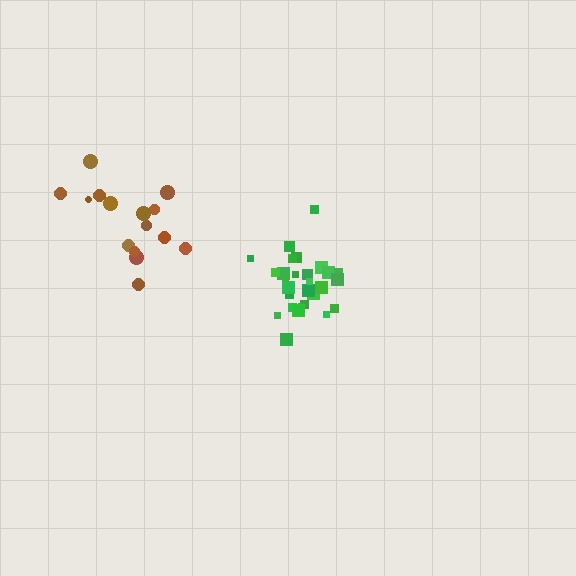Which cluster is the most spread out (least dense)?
Brown.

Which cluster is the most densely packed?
Green.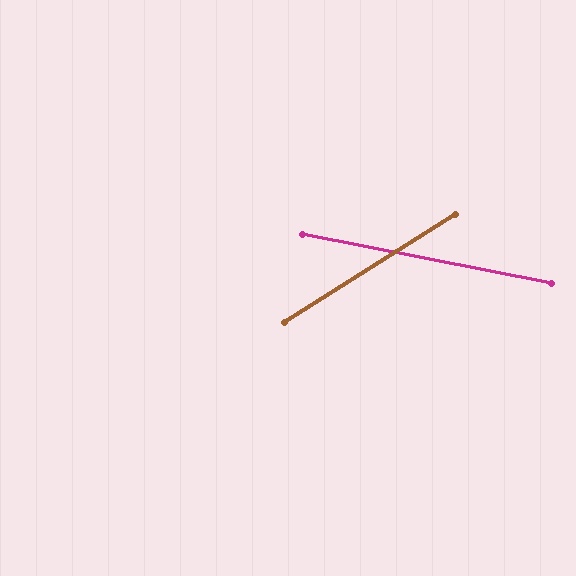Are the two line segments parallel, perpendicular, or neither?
Neither parallel nor perpendicular — they differ by about 44°.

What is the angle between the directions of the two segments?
Approximately 44 degrees.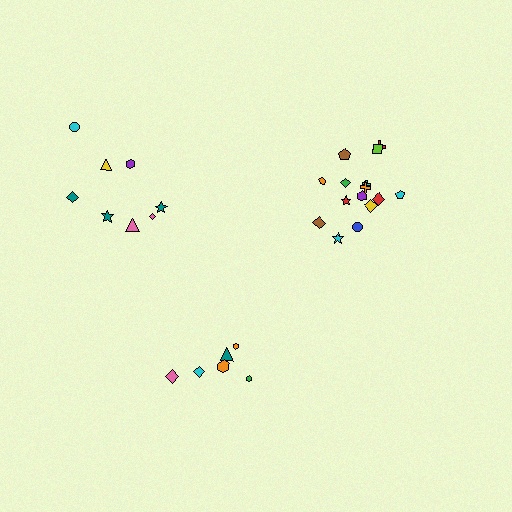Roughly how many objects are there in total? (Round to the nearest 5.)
Roughly 30 objects in total.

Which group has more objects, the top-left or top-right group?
The top-right group.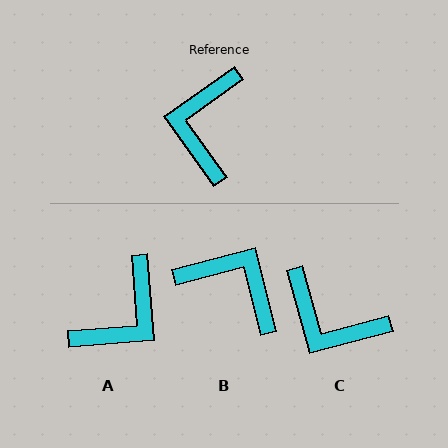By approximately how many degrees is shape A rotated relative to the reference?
Approximately 149 degrees counter-clockwise.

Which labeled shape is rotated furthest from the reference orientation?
A, about 149 degrees away.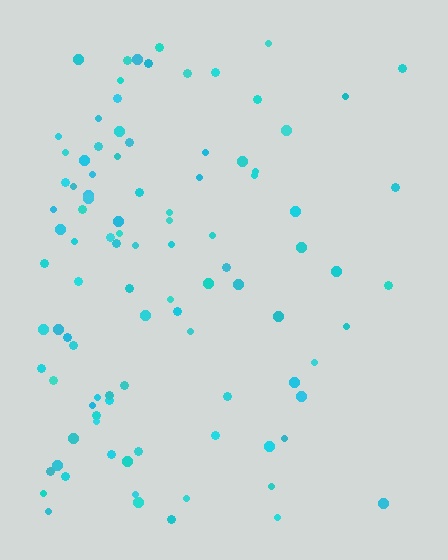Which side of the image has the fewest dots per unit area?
The right.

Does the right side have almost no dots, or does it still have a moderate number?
Still a moderate number, just noticeably fewer than the left.